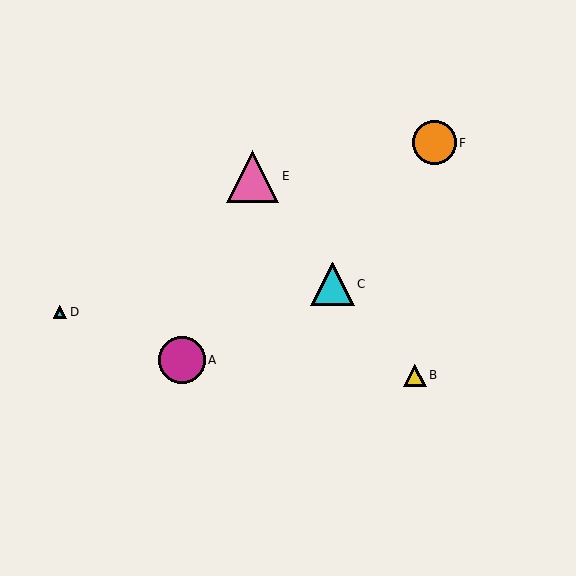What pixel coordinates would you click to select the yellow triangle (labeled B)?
Click at (415, 375) to select the yellow triangle B.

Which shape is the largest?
The pink triangle (labeled E) is the largest.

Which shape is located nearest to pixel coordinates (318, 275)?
The cyan triangle (labeled C) at (332, 284) is nearest to that location.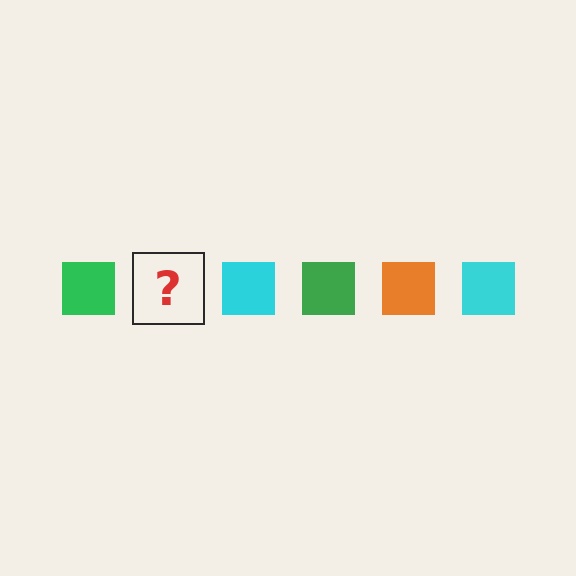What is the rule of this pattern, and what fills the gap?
The rule is that the pattern cycles through green, orange, cyan squares. The gap should be filled with an orange square.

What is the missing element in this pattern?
The missing element is an orange square.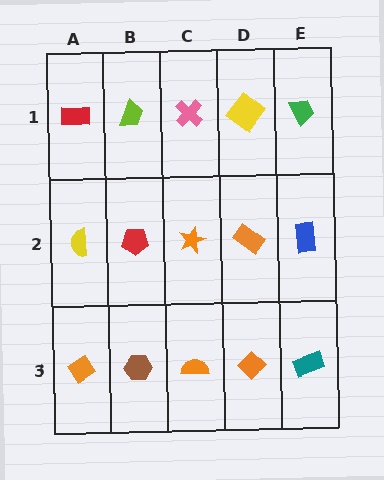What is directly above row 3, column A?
A yellow semicircle.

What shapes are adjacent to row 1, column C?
An orange star (row 2, column C), a lime trapezoid (row 1, column B), a yellow diamond (row 1, column D).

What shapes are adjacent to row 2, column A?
A red rectangle (row 1, column A), an orange diamond (row 3, column A), a red pentagon (row 2, column B).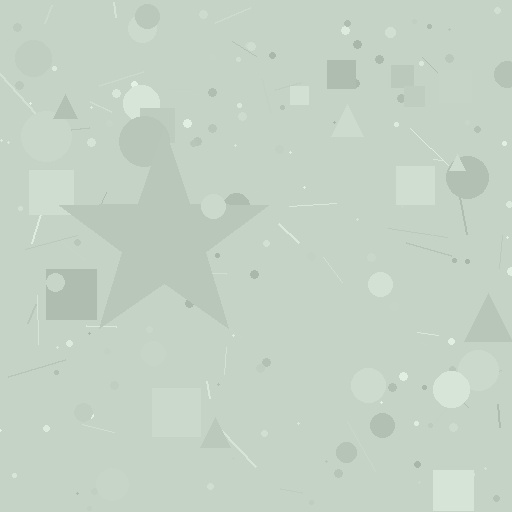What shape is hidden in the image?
A star is hidden in the image.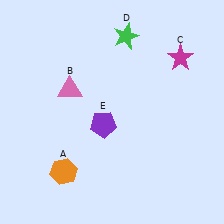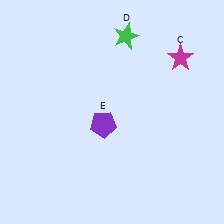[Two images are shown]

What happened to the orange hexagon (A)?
The orange hexagon (A) was removed in Image 2. It was in the bottom-left area of Image 1.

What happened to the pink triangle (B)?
The pink triangle (B) was removed in Image 2. It was in the top-left area of Image 1.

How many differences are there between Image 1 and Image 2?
There are 2 differences between the two images.